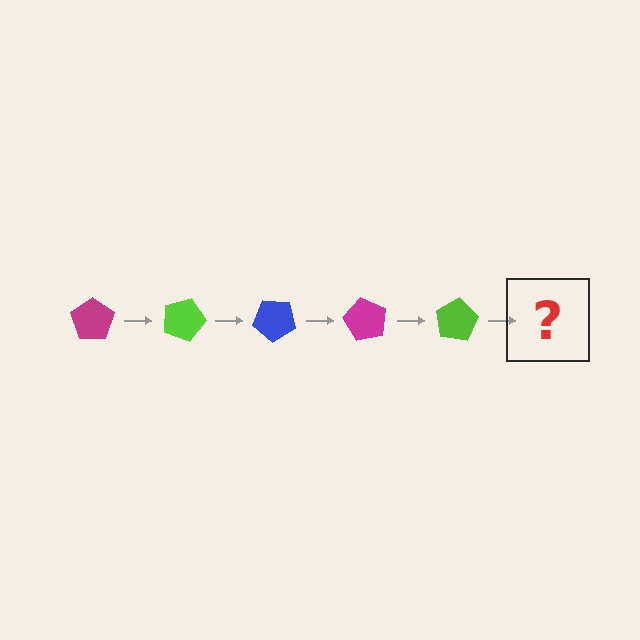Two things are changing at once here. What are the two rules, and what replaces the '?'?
The two rules are that it rotates 20 degrees each step and the color cycles through magenta, lime, and blue. The '?' should be a blue pentagon, rotated 100 degrees from the start.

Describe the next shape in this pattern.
It should be a blue pentagon, rotated 100 degrees from the start.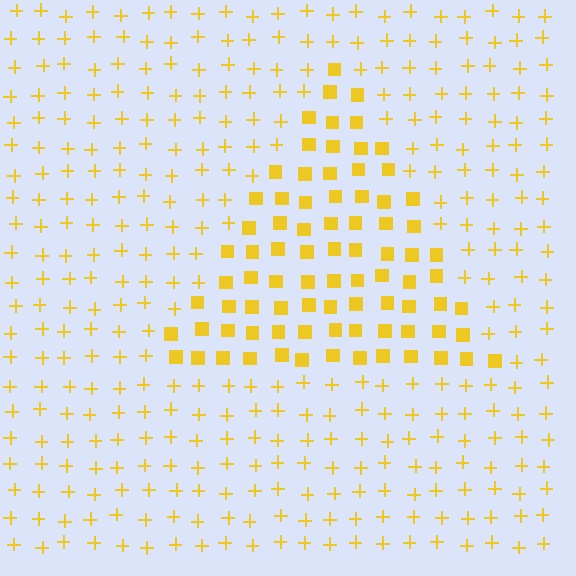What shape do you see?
I see a triangle.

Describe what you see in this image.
The image is filled with small yellow elements arranged in a uniform grid. A triangle-shaped region contains squares, while the surrounding area contains plus signs. The boundary is defined purely by the change in element shape.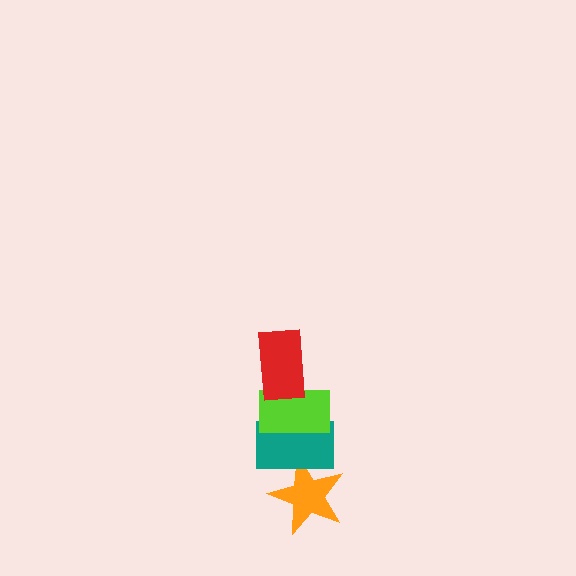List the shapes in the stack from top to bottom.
From top to bottom: the red rectangle, the lime rectangle, the teal rectangle, the orange star.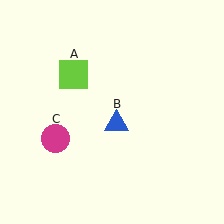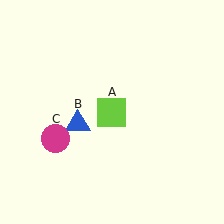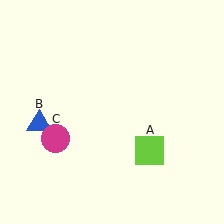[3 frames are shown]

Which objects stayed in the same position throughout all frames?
Magenta circle (object C) remained stationary.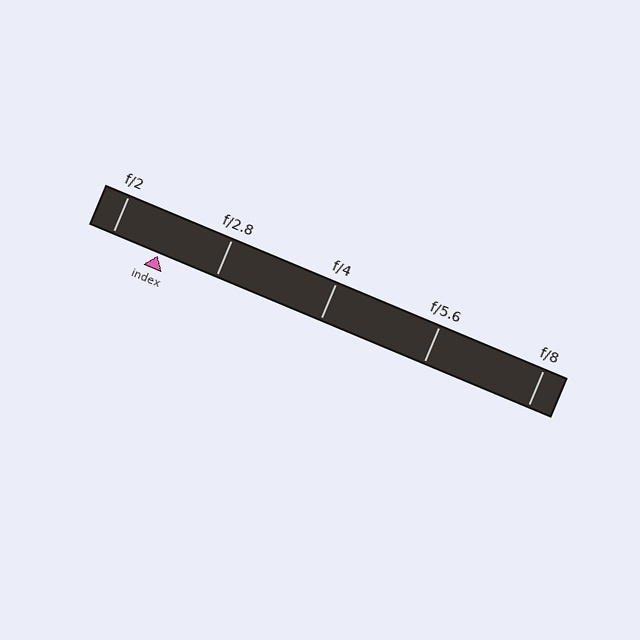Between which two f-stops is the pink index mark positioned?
The index mark is between f/2 and f/2.8.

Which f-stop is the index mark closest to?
The index mark is closest to f/2.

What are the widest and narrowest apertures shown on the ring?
The widest aperture shown is f/2 and the narrowest is f/8.